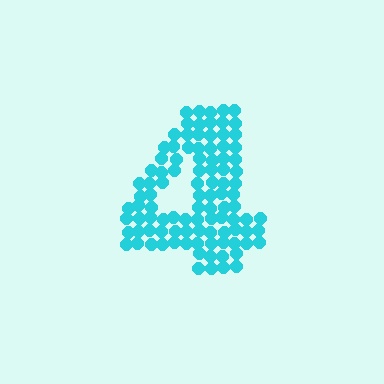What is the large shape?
The large shape is the digit 4.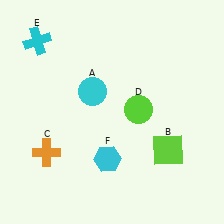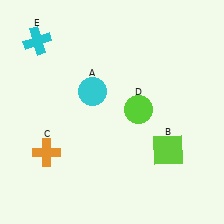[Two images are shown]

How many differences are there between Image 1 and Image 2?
There is 1 difference between the two images.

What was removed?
The cyan hexagon (F) was removed in Image 2.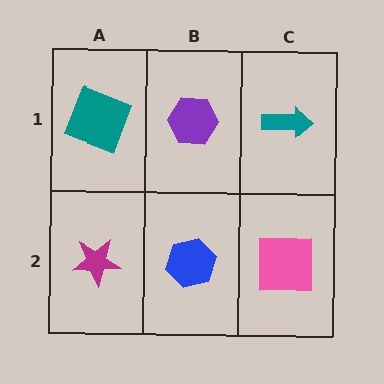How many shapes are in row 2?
3 shapes.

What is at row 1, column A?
A teal square.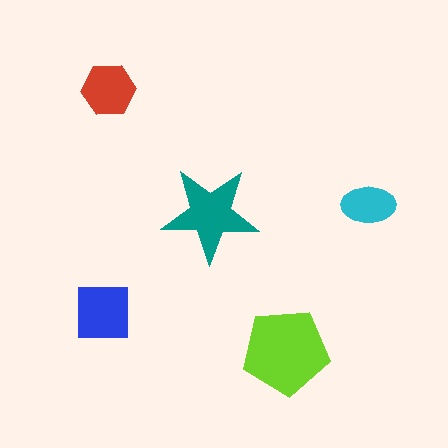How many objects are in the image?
There are 5 objects in the image.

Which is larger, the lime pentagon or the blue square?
The lime pentagon.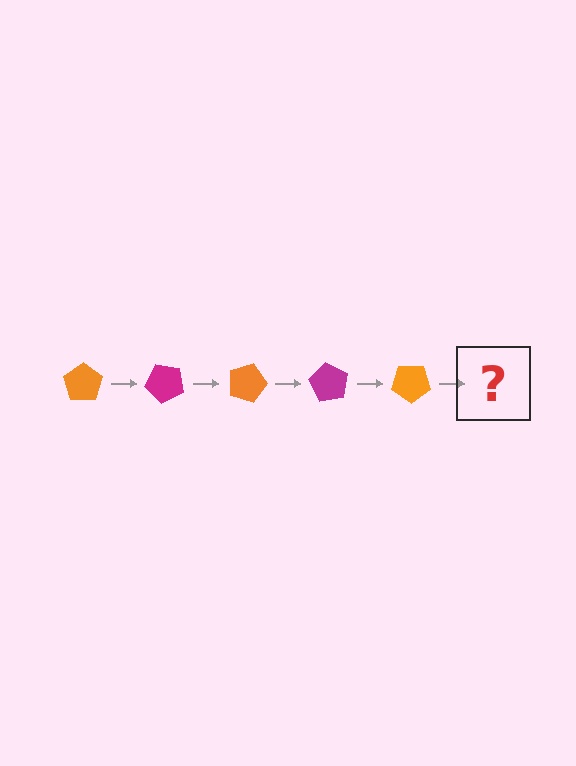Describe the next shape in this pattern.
It should be a magenta pentagon, rotated 225 degrees from the start.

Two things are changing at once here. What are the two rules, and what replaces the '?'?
The two rules are that it rotates 45 degrees each step and the color cycles through orange and magenta. The '?' should be a magenta pentagon, rotated 225 degrees from the start.